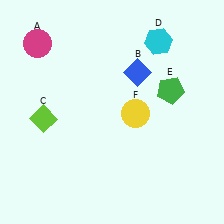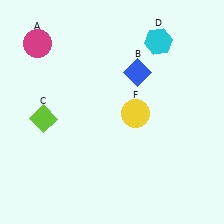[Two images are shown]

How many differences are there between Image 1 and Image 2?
There is 1 difference between the two images.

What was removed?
The green pentagon (E) was removed in Image 2.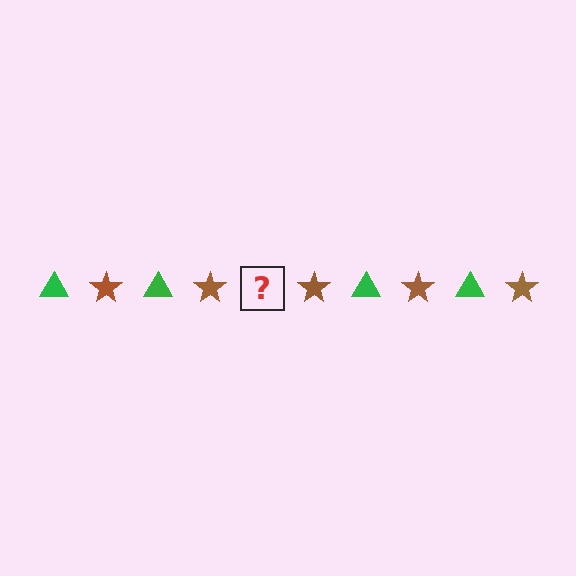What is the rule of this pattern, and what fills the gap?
The rule is that the pattern alternates between green triangle and brown star. The gap should be filled with a green triangle.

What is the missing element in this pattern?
The missing element is a green triangle.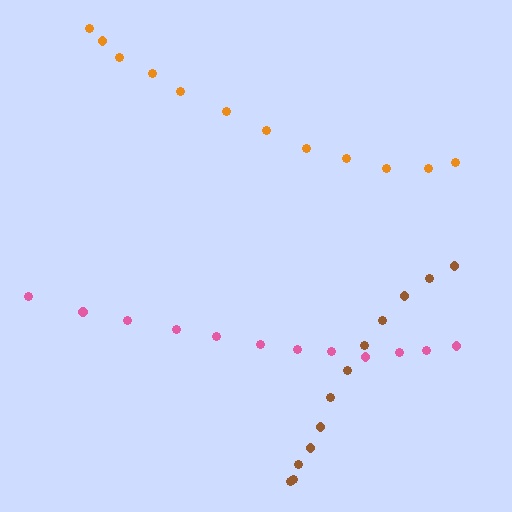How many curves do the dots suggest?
There are 3 distinct paths.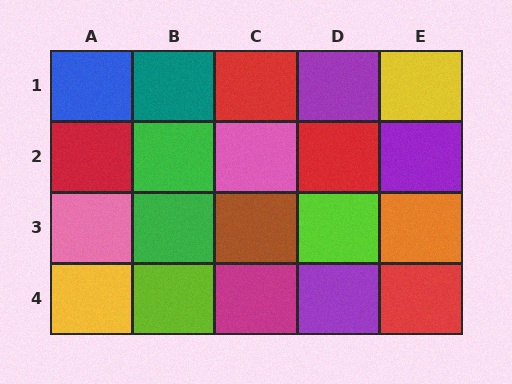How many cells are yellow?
2 cells are yellow.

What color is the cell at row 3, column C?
Brown.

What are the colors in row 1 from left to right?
Blue, teal, red, purple, yellow.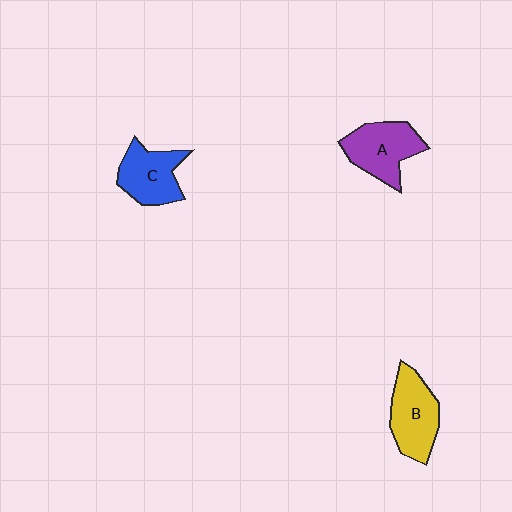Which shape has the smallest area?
Shape C (blue).